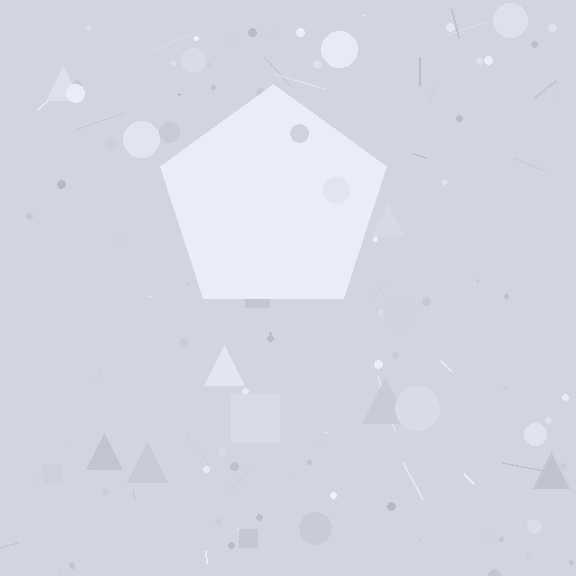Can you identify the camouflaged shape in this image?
The camouflaged shape is a pentagon.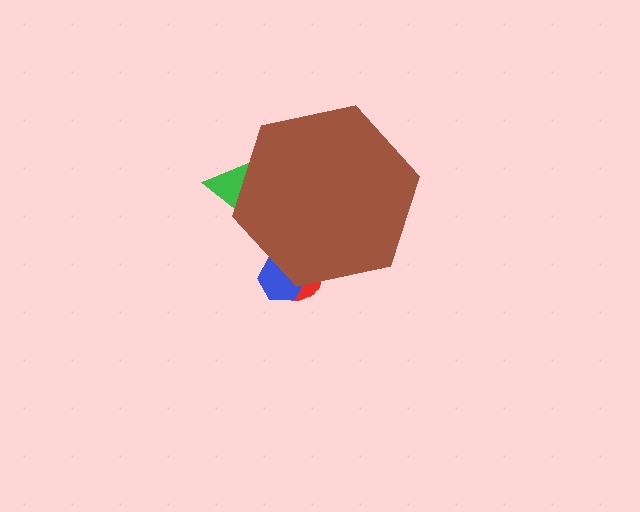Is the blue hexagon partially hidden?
Yes, the blue hexagon is partially hidden behind the brown hexagon.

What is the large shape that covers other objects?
A brown hexagon.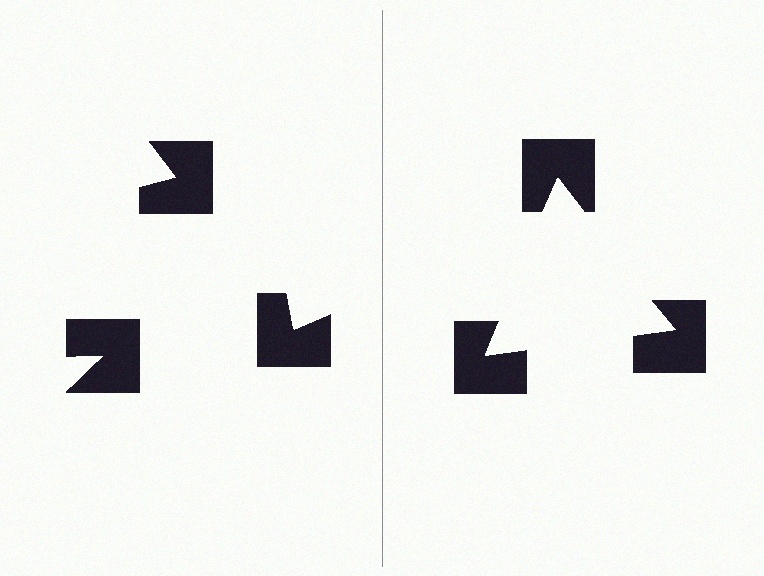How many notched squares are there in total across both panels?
6 — 3 on each side.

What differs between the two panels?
The notched squares are positioned identically on both sides; only the wedge orientations differ. On the right they align to a triangle; on the left they are misaligned.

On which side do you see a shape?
An illusory triangle appears on the right side. On the left side the wedge cuts are rotated, so no coherent shape forms.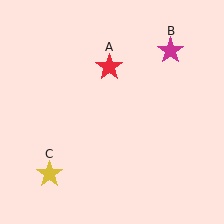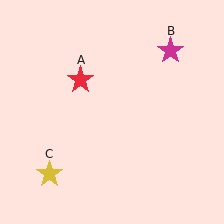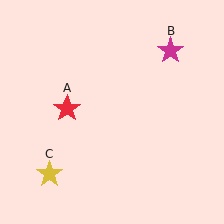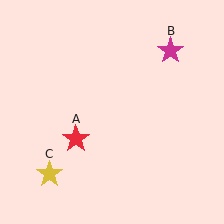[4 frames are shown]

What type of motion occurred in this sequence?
The red star (object A) rotated counterclockwise around the center of the scene.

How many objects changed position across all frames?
1 object changed position: red star (object A).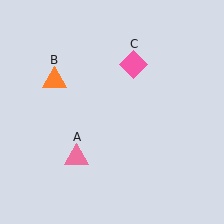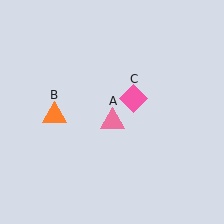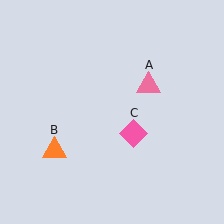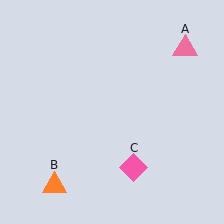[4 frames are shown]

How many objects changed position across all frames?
3 objects changed position: pink triangle (object A), orange triangle (object B), pink diamond (object C).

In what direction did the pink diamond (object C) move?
The pink diamond (object C) moved down.